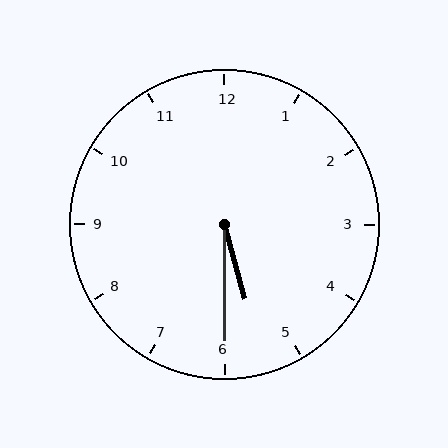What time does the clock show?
5:30.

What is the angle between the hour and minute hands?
Approximately 15 degrees.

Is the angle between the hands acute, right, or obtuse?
It is acute.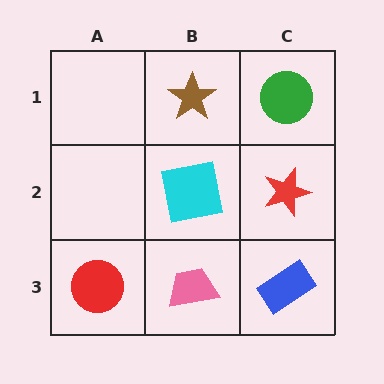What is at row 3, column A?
A red circle.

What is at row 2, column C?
A red star.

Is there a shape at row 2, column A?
No, that cell is empty.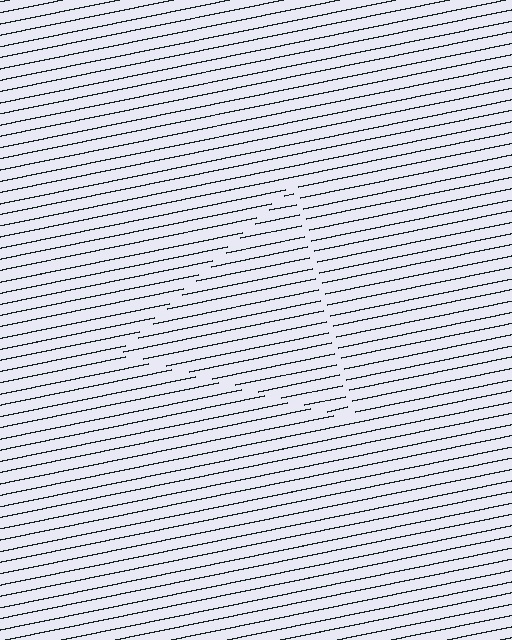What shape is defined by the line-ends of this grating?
An illusory triangle. The interior of the shape contains the same grating, shifted by half a period — the contour is defined by the phase discontinuity where line-ends from the inner and outer gratings abut.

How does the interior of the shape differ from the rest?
The interior of the shape contains the same grating, shifted by half a period — the contour is defined by the phase discontinuity where line-ends from the inner and outer gratings abut.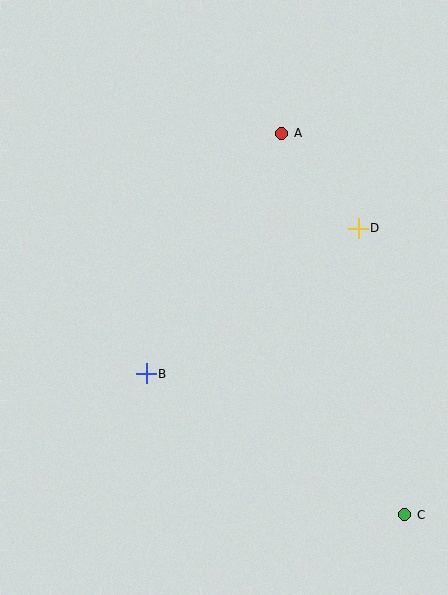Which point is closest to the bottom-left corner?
Point B is closest to the bottom-left corner.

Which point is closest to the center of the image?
Point B at (146, 374) is closest to the center.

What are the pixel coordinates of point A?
Point A is at (282, 133).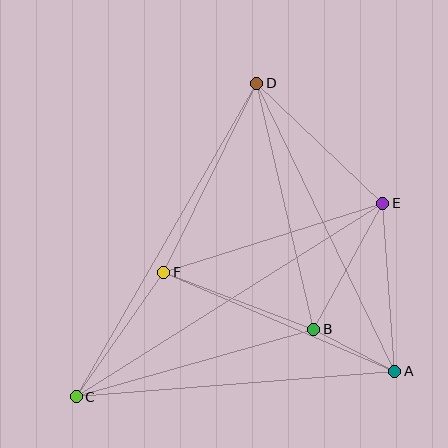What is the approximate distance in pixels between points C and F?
The distance between C and F is approximately 152 pixels.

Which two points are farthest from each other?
Points C and E are farthest from each other.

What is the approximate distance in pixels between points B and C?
The distance between B and C is approximately 247 pixels.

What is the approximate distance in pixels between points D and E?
The distance between D and E is approximately 174 pixels.